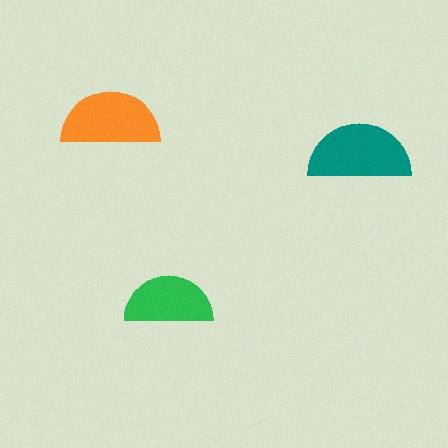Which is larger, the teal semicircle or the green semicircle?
The teal one.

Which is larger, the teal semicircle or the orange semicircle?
The teal one.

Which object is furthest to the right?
The teal semicircle is rightmost.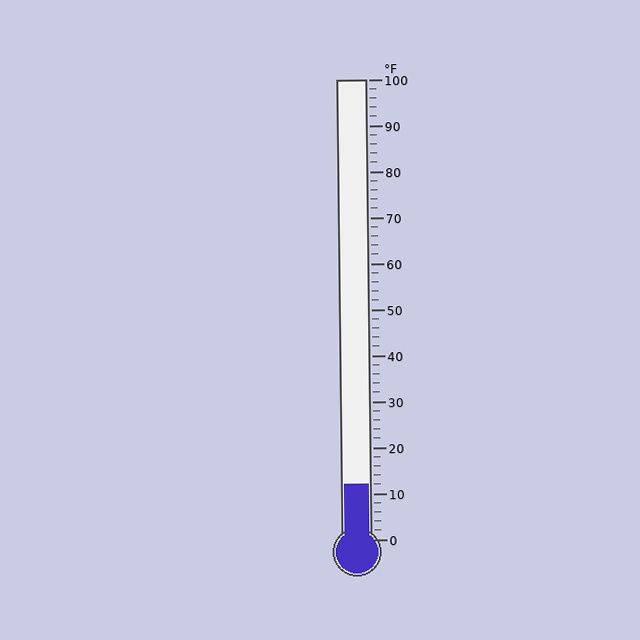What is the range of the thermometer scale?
The thermometer scale ranges from 0°F to 100°F.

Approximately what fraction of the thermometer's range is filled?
The thermometer is filled to approximately 10% of its range.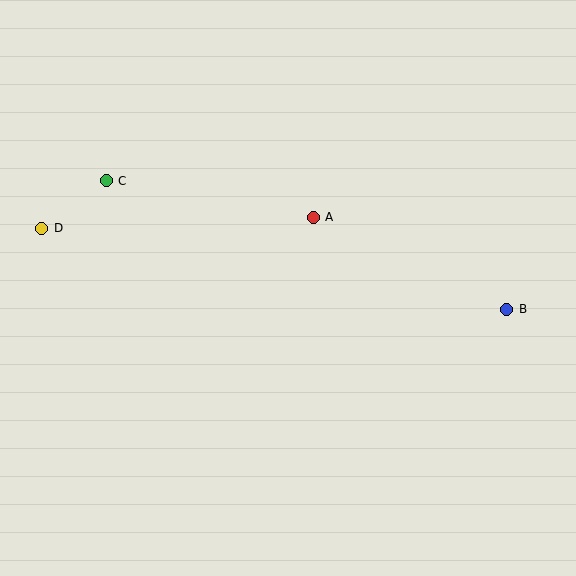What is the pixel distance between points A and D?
The distance between A and D is 271 pixels.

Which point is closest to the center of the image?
Point A at (313, 217) is closest to the center.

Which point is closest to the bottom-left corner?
Point D is closest to the bottom-left corner.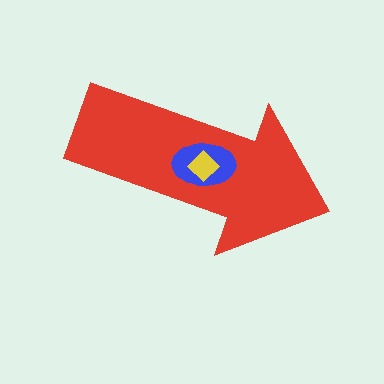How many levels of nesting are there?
3.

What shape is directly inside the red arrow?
The blue ellipse.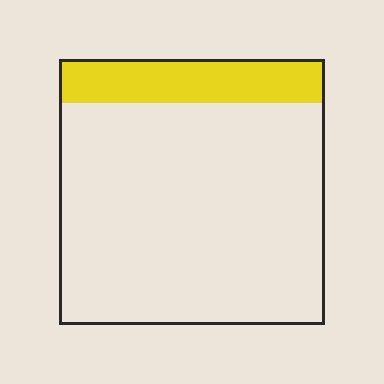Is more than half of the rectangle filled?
No.